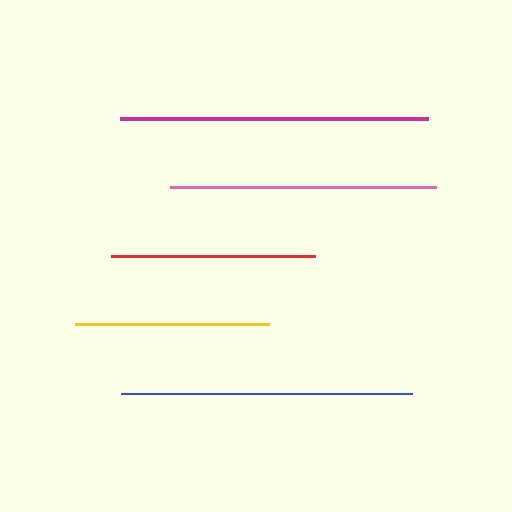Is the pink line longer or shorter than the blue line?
The blue line is longer than the pink line.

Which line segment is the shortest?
The yellow line is the shortest at approximately 195 pixels.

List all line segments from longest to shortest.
From longest to shortest: magenta, blue, pink, red, yellow.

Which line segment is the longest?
The magenta line is the longest at approximately 308 pixels.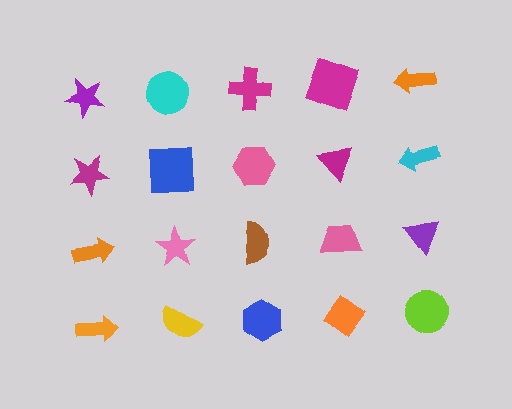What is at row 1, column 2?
A cyan circle.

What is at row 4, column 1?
An orange arrow.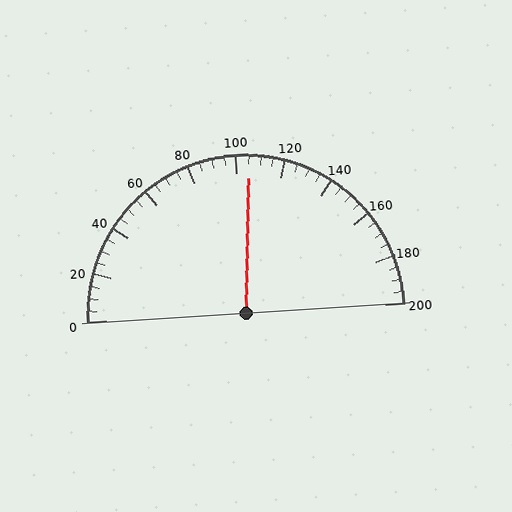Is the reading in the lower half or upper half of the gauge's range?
The reading is in the upper half of the range (0 to 200).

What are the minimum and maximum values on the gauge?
The gauge ranges from 0 to 200.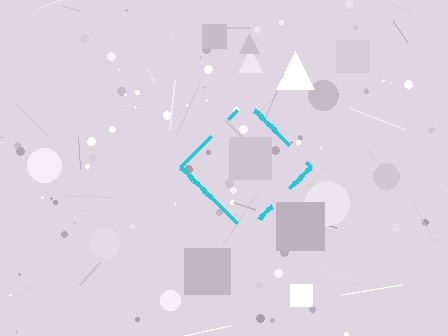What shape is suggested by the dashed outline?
The dashed outline suggests a diamond.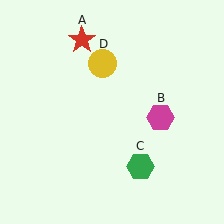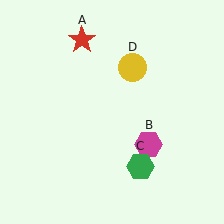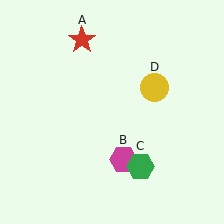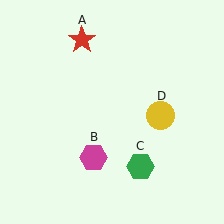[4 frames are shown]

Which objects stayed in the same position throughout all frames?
Red star (object A) and green hexagon (object C) remained stationary.